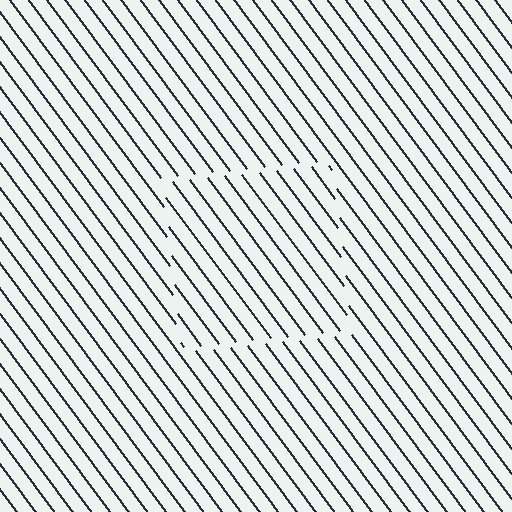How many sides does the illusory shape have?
4 sides — the line-ends trace a square.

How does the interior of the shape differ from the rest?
The interior of the shape contains the same grating, shifted by half a period — the contour is defined by the phase discontinuity where line-ends from the inner and outer gratings abut.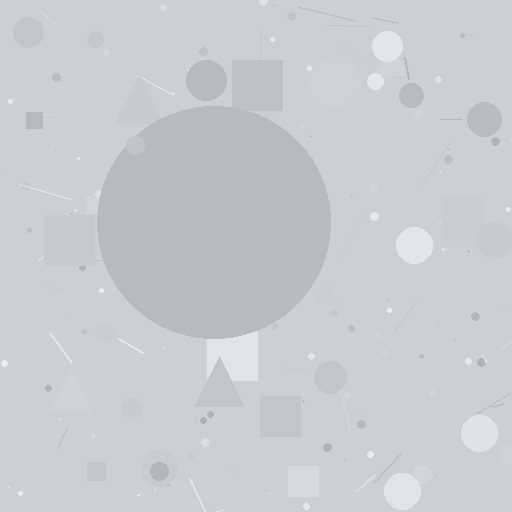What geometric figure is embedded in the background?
A circle is embedded in the background.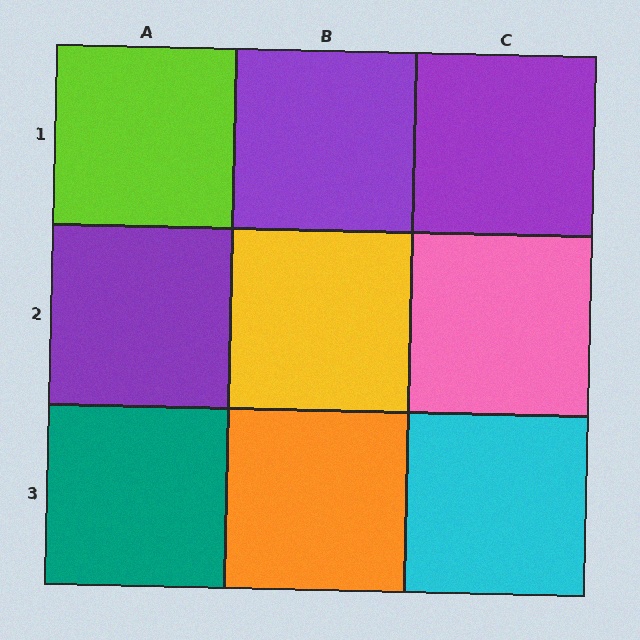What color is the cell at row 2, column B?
Yellow.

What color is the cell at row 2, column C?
Pink.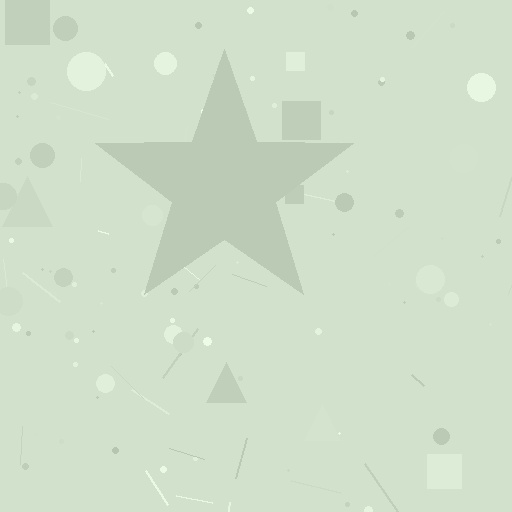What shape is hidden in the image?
A star is hidden in the image.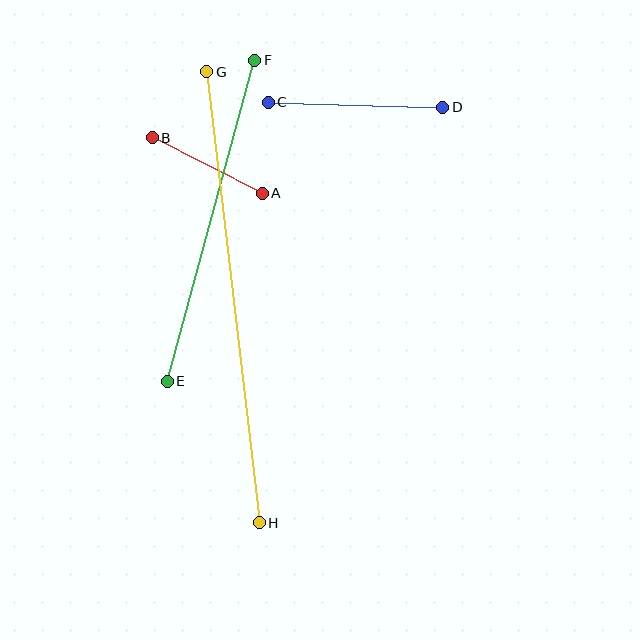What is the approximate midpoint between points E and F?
The midpoint is at approximately (211, 221) pixels.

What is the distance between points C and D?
The distance is approximately 175 pixels.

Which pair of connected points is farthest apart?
Points G and H are farthest apart.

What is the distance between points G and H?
The distance is approximately 454 pixels.